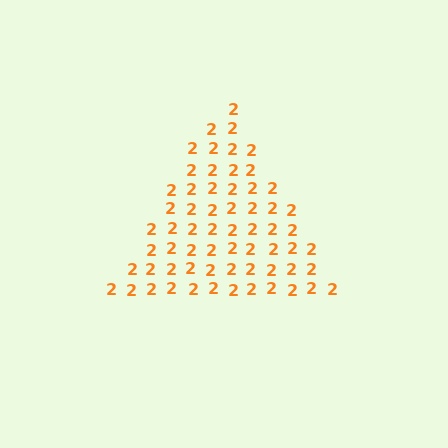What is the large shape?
The large shape is a triangle.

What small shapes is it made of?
It is made of small digit 2's.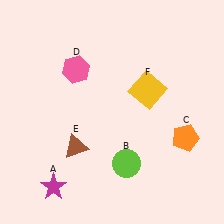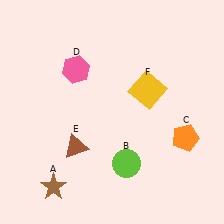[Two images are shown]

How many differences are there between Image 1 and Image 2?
There is 1 difference between the two images.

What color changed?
The star (A) changed from magenta in Image 1 to brown in Image 2.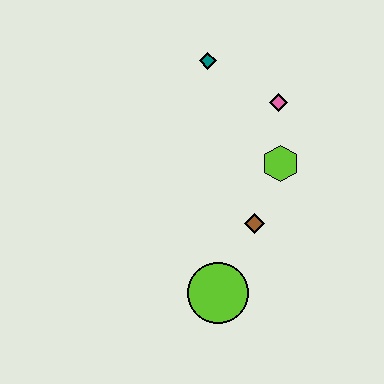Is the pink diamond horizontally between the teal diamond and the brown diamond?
No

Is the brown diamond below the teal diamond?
Yes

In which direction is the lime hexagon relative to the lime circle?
The lime hexagon is above the lime circle.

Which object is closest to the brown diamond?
The lime hexagon is closest to the brown diamond.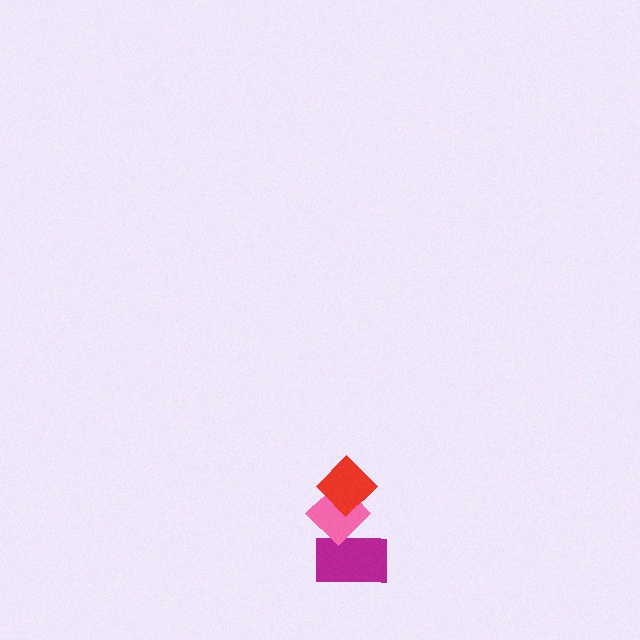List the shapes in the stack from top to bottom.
From top to bottom: the red diamond, the pink diamond, the magenta rectangle.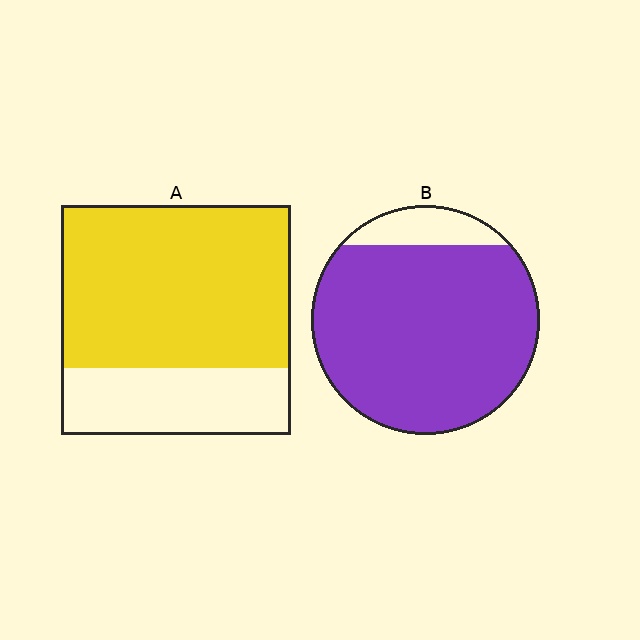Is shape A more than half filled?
Yes.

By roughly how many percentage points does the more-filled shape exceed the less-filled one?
By roughly 20 percentage points (B over A).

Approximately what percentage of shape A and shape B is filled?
A is approximately 70% and B is approximately 90%.